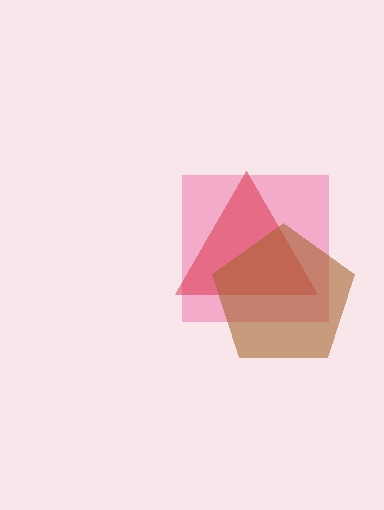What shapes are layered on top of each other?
The layered shapes are: a pink square, a red triangle, a brown pentagon.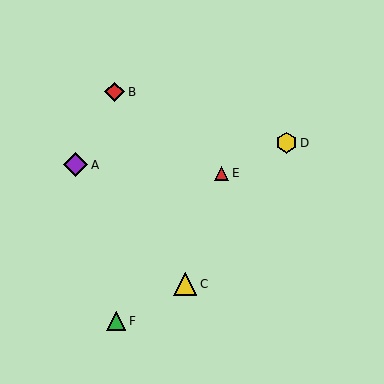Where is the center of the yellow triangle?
The center of the yellow triangle is at (185, 284).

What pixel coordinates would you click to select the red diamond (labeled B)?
Click at (115, 92) to select the red diamond B.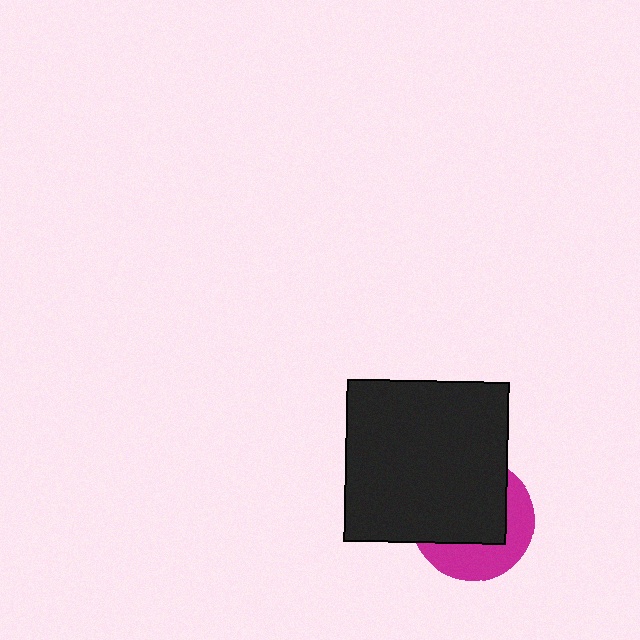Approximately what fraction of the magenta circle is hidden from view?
Roughly 61% of the magenta circle is hidden behind the black square.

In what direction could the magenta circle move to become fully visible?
The magenta circle could move toward the lower-right. That would shift it out from behind the black square entirely.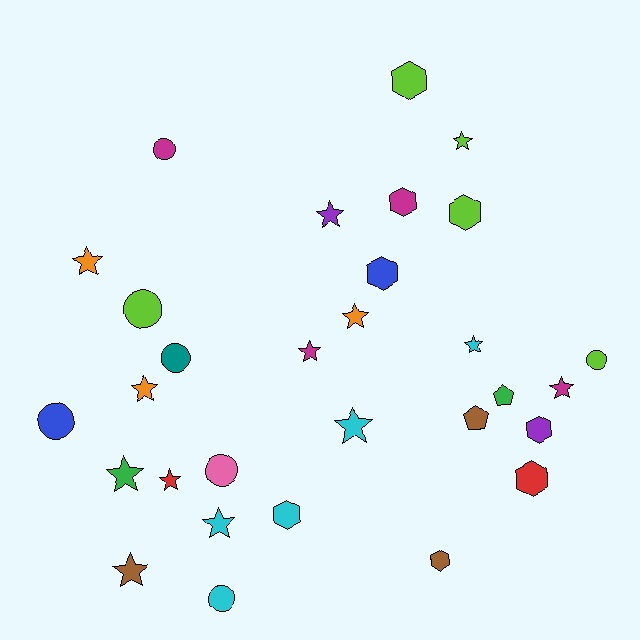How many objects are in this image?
There are 30 objects.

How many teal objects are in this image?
There is 1 teal object.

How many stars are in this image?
There are 13 stars.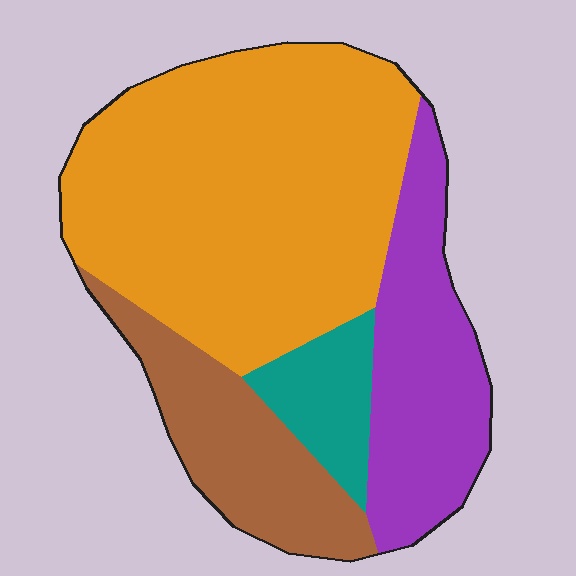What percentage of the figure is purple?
Purple covers 21% of the figure.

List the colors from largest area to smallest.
From largest to smallest: orange, purple, brown, teal.